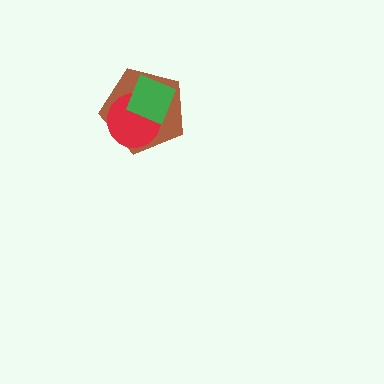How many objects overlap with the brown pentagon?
2 objects overlap with the brown pentagon.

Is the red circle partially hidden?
Yes, it is partially covered by another shape.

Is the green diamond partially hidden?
No, no other shape covers it.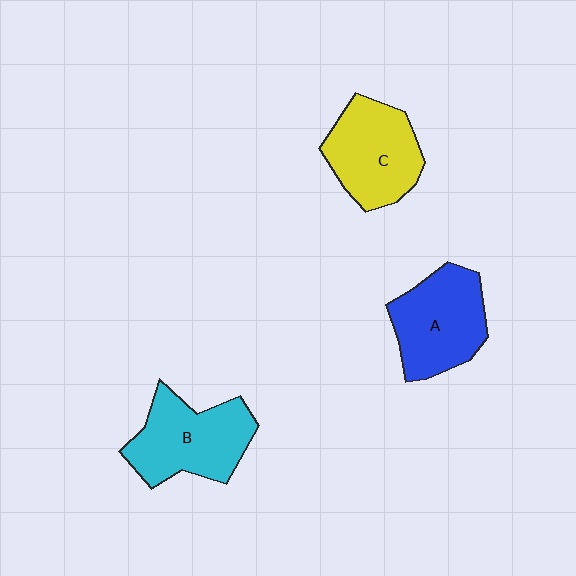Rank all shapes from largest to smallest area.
From largest to smallest: B (cyan), A (blue), C (yellow).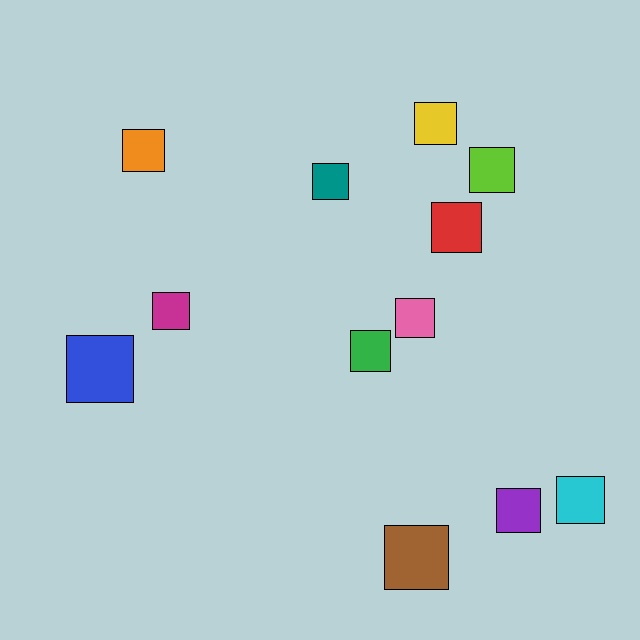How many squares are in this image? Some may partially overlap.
There are 12 squares.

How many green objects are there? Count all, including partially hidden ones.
There is 1 green object.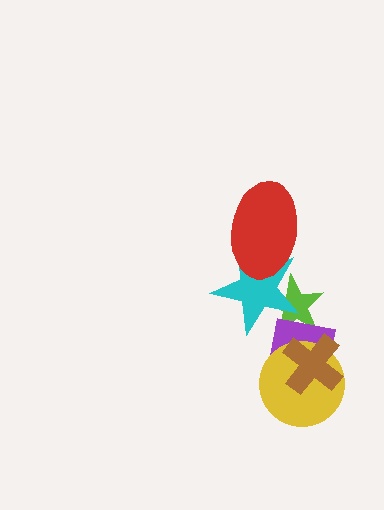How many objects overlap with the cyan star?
3 objects overlap with the cyan star.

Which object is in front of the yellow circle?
The brown cross is in front of the yellow circle.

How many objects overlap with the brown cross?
2 objects overlap with the brown cross.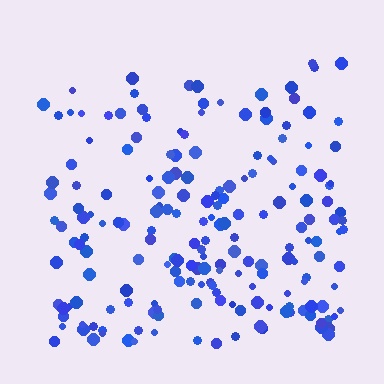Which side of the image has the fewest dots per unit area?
The top.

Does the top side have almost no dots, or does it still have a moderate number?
Still a moderate number, just noticeably fewer than the bottom.